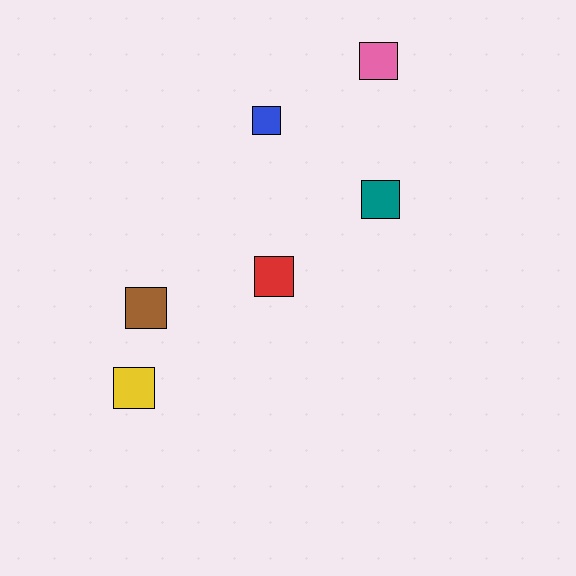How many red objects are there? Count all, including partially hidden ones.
There is 1 red object.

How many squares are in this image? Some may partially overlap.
There are 6 squares.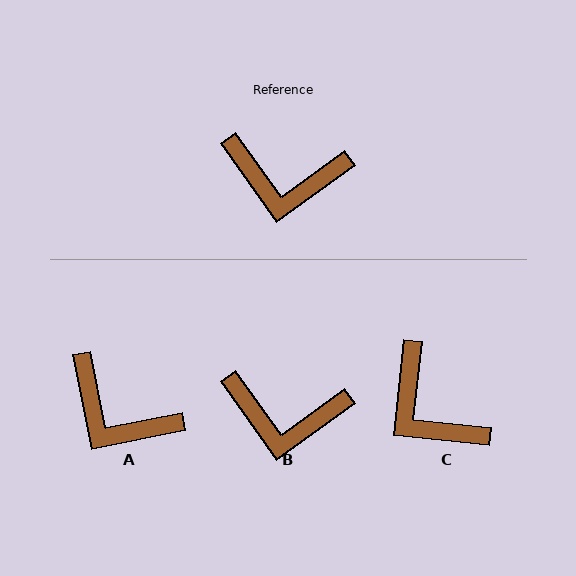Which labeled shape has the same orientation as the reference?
B.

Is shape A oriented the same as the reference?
No, it is off by about 25 degrees.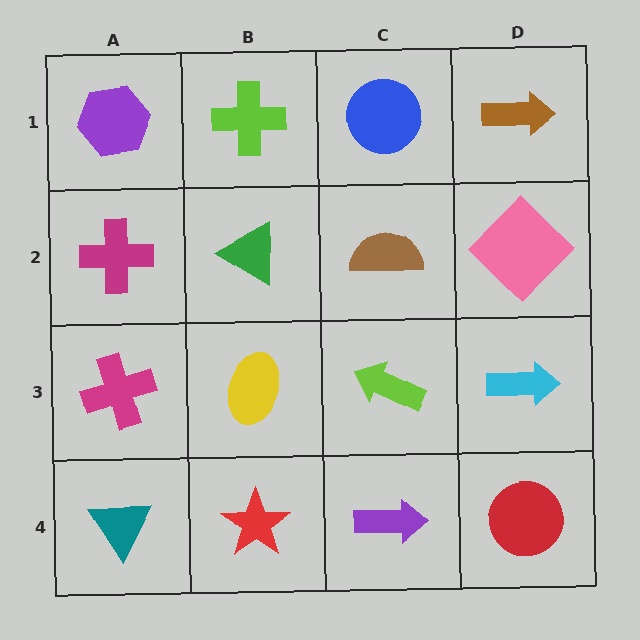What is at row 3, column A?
A magenta cross.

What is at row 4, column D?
A red circle.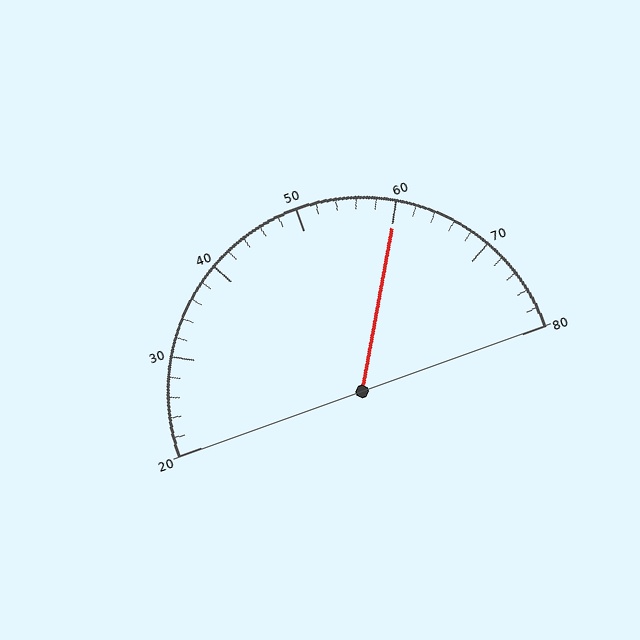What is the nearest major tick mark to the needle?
The nearest major tick mark is 60.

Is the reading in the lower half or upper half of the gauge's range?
The reading is in the upper half of the range (20 to 80).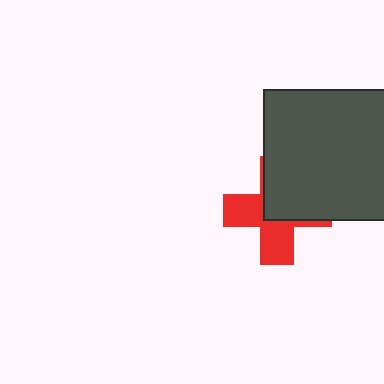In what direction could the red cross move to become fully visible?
The red cross could move toward the lower-left. That would shift it out from behind the dark gray square entirely.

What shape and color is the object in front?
The object in front is a dark gray square.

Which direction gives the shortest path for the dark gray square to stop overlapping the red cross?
Moving toward the upper-right gives the shortest separation.